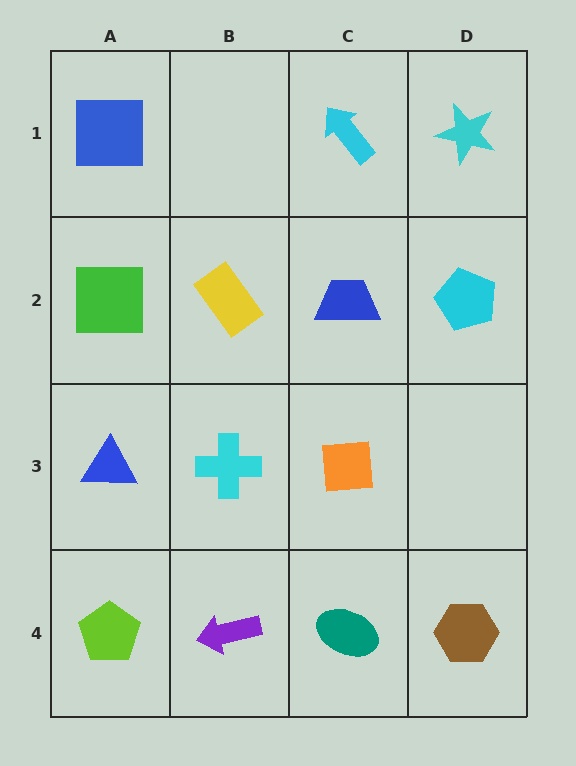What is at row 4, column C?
A teal ellipse.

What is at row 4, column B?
A purple arrow.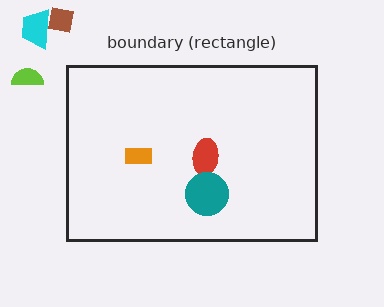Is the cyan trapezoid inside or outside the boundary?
Outside.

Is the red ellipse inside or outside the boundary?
Inside.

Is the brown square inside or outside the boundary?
Outside.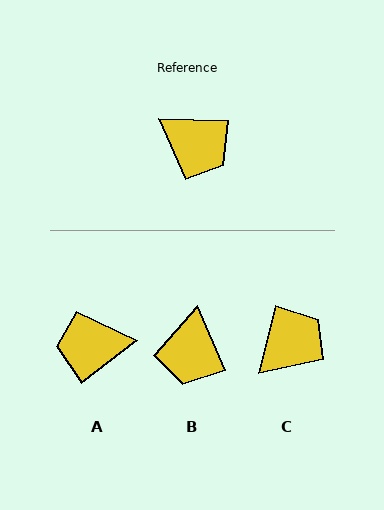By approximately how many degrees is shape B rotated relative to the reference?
Approximately 65 degrees clockwise.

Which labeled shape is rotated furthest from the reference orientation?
A, about 140 degrees away.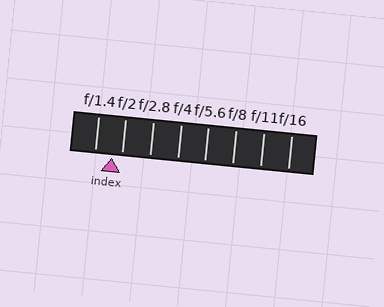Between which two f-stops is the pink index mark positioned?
The index mark is between f/1.4 and f/2.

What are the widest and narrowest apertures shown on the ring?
The widest aperture shown is f/1.4 and the narrowest is f/16.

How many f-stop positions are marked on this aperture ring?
There are 8 f-stop positions marked.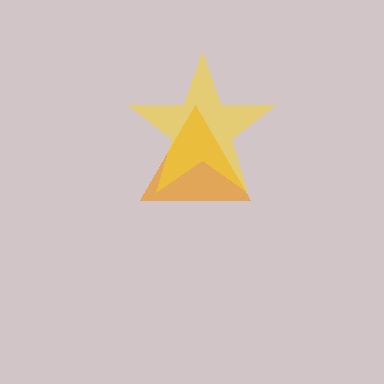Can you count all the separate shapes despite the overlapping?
Yes, there are 2 separate shapes.